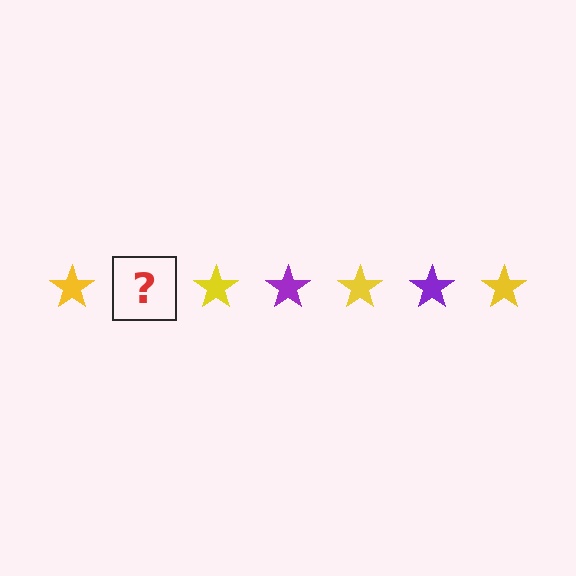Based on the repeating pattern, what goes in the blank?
The blank should be a purple star.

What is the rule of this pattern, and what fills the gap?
The rule is that the pattern cycles through yellow, purple stars. The gap should be filled with a purple star.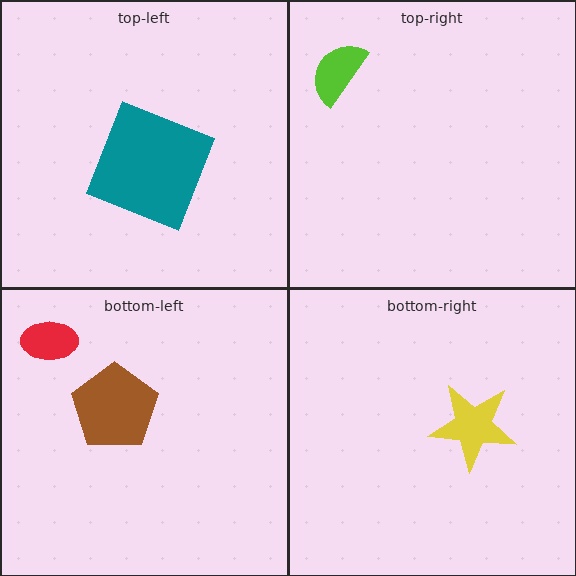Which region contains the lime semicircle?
The top-right region.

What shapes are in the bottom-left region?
The brown pentagon, the red ellipse.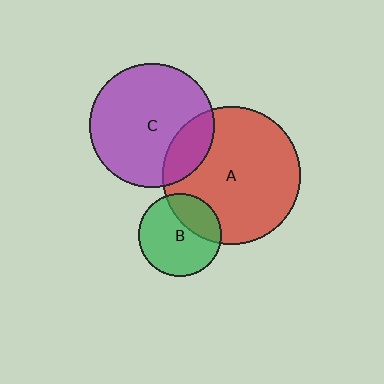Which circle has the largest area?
Circle A (red).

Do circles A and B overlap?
Yes.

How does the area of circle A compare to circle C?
Approximately 1.2 times.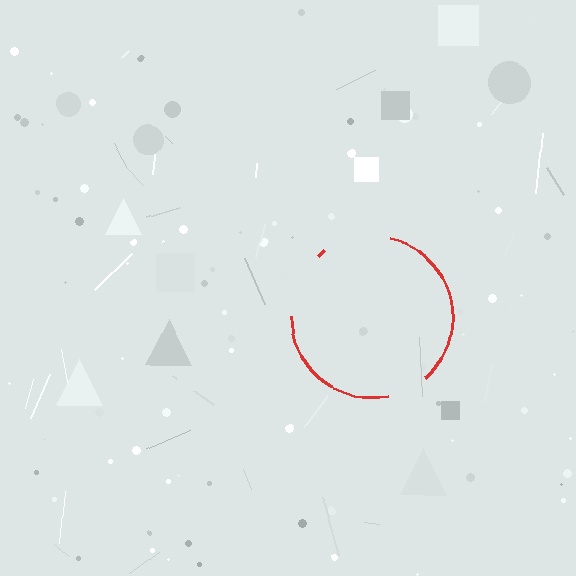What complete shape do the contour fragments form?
The contour fragments form a circle.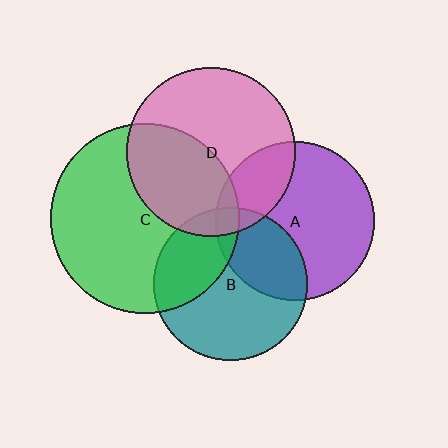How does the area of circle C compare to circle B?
Approximately 1.5 times.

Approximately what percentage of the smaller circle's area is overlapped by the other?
Approximately 30%.